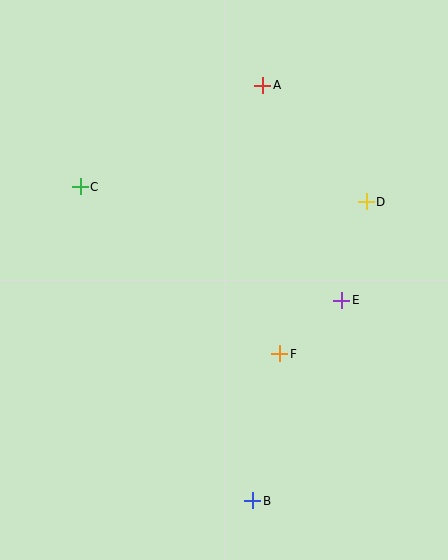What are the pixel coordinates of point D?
Point D is at (366, 202).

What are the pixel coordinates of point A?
Point A is at (263, 85).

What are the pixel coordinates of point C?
Point C is at (80, 187).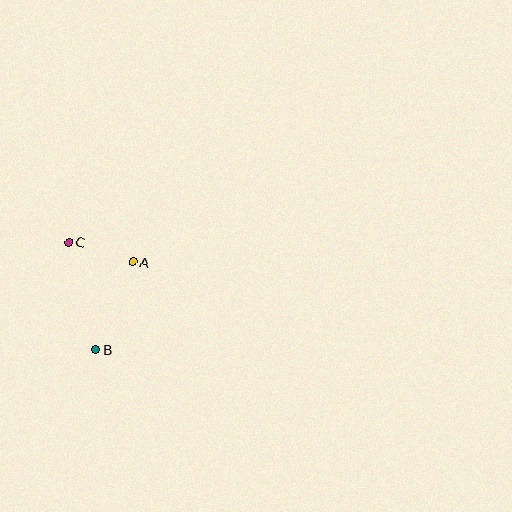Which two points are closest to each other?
Points A and C are closest to each other.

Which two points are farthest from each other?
Points B and C are farthest from each other.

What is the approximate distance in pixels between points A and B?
The distance between A and B is approximately 95 pixels.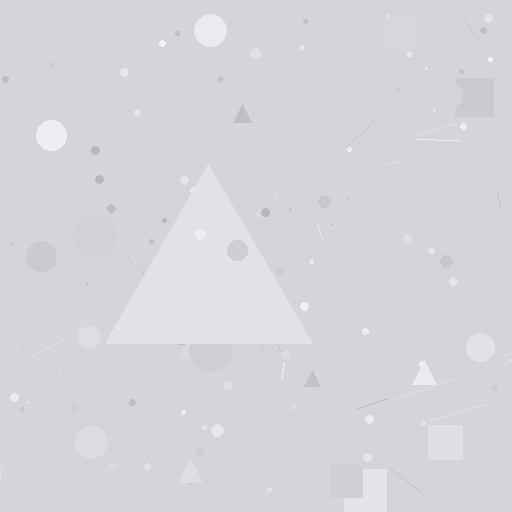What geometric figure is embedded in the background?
A triangle is embedded in the background.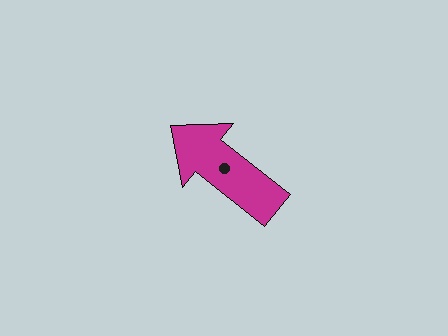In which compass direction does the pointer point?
Northwest.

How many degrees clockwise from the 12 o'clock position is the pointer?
Approximately 309 degrees.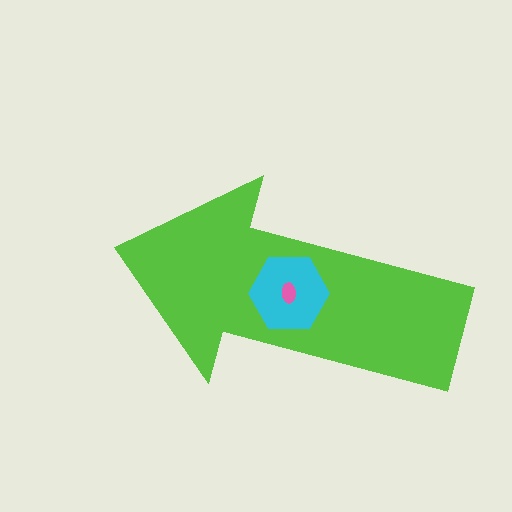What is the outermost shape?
The lime arrow.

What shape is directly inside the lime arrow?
The cyan hexagon.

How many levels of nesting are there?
3.